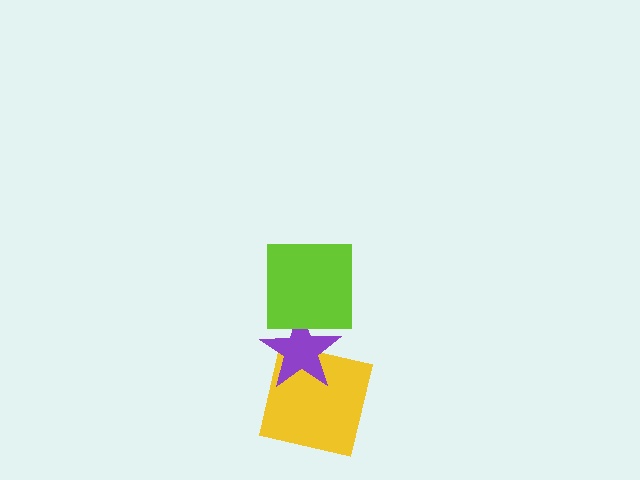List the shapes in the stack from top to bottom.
From top to bottom: the lime square, the purple star, the yellow square.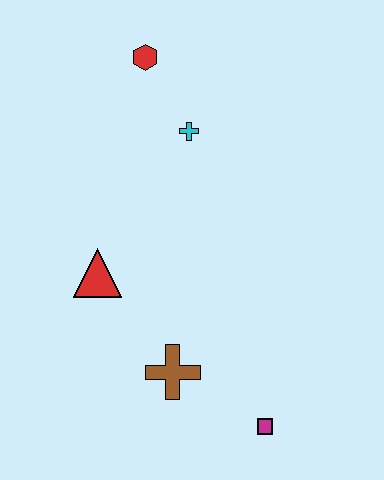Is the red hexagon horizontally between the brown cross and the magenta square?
No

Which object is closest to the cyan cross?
The red hexagon is closest to the cyan cross.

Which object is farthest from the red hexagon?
The magenta square is farthest from the red hexagon.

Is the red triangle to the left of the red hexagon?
Yes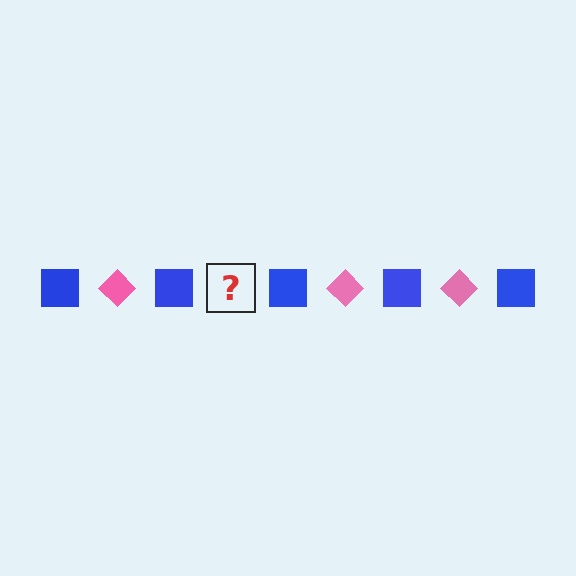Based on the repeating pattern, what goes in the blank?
The blank should be a pink diamond.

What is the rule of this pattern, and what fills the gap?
The rule is that the pattern alternates between blue square and pink diamond. The gap should be filled with a pink diamond.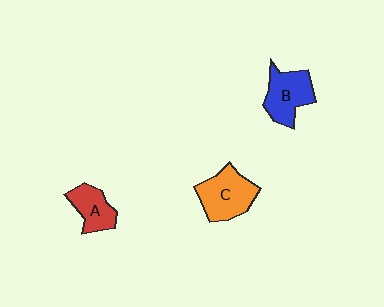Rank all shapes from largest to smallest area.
From largest to smallest: C (orange), B (blue), A (red).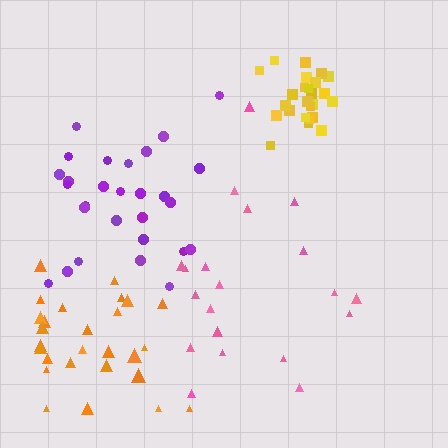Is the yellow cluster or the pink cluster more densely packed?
Yellow.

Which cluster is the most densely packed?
Yellow.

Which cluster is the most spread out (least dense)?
Pink.